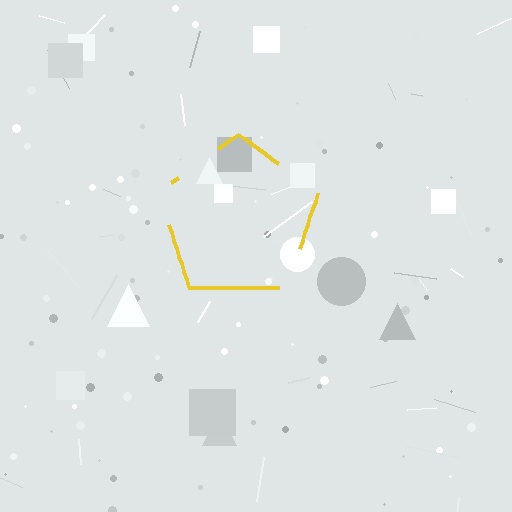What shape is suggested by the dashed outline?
The dashed outline suggests a pentagon.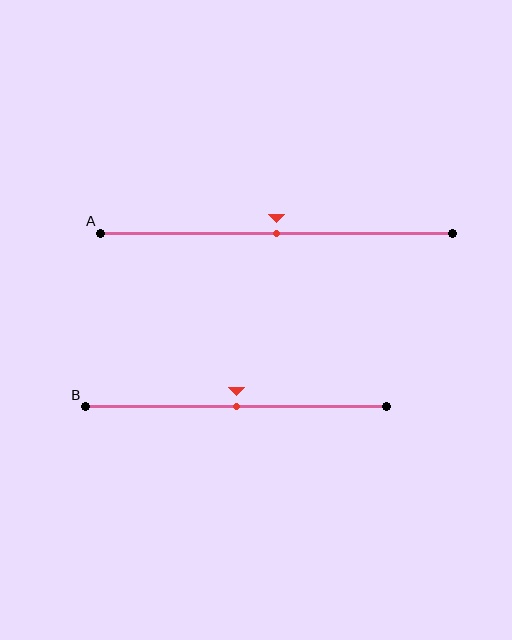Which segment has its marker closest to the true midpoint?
Segment A has its marker closest to the true midpoint.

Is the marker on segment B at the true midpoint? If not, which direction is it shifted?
Yes, the marker on segment B is at the true midpoint.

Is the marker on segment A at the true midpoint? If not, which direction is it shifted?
Yes, the marker on segment A is at the true midpoint.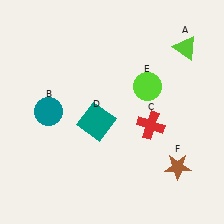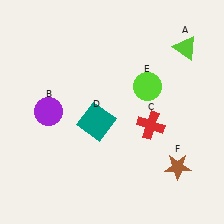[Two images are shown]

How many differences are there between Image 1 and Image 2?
There is 1 difference between the two images.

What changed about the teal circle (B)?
In Image 1, B is teal. In Image 2, it changed to purple.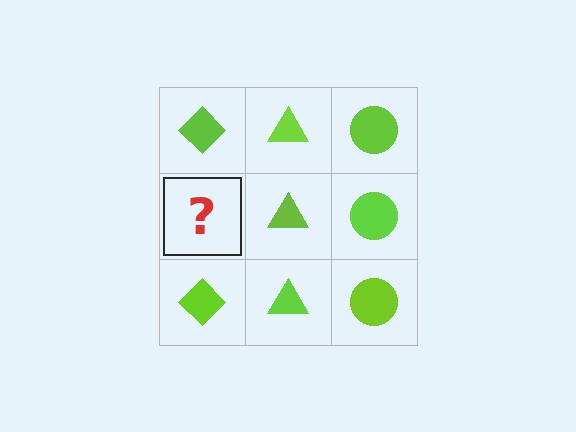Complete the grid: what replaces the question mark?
The question mark should be replaced with a lime diamond.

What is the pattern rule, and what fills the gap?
The rule is that each column has a consistent shape. The gap should be filled with a lime diamond.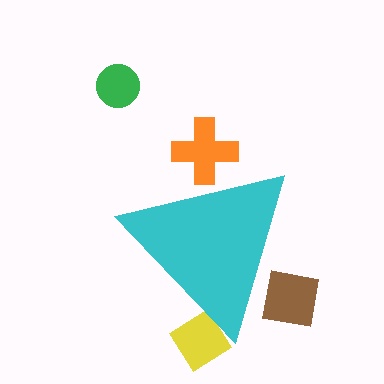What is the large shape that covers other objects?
A cyan triangle.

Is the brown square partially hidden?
Yes, the brown square is partially hidden behind the cyan triangle.